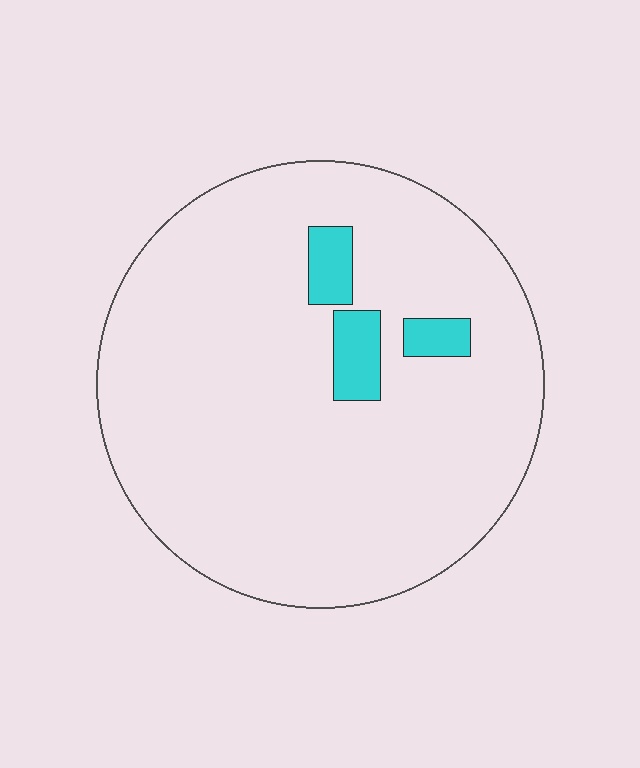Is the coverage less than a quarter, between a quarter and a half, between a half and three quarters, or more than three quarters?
Less than a quarter.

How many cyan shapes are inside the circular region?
3.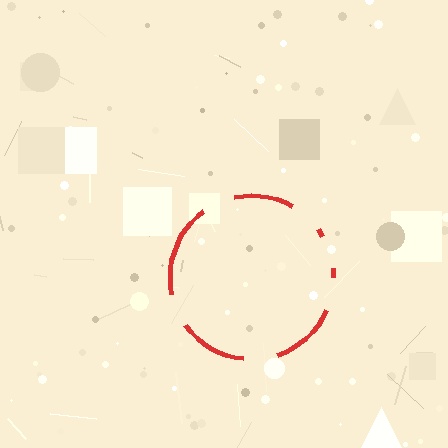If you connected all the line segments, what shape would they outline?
They would outline a circle.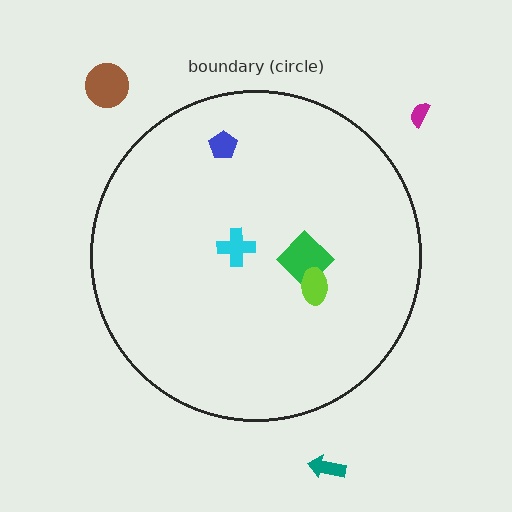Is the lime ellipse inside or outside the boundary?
Inside.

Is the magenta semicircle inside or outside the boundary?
Outside.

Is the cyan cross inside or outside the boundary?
Inside.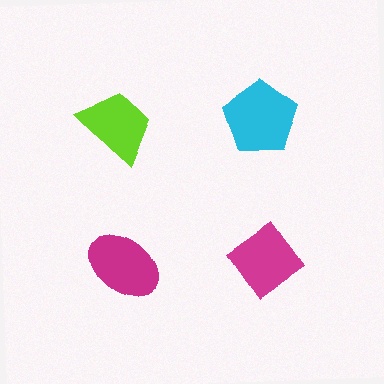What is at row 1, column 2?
A cyan pentagon.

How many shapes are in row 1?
2 shapes.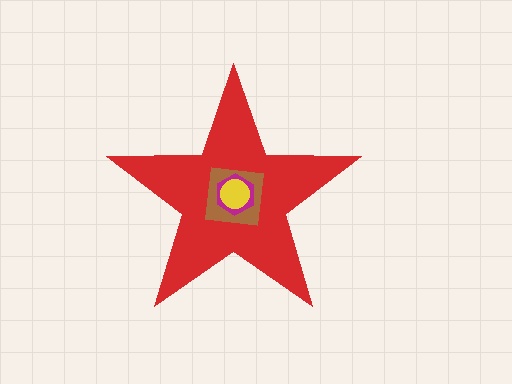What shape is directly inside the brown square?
The magenta hexagon.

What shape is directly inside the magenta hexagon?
The yellow circle.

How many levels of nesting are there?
4.